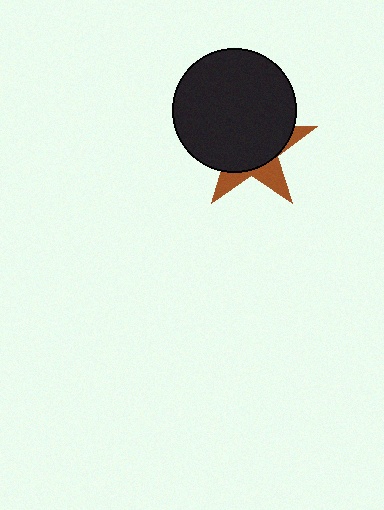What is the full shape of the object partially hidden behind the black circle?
The partially hidden object is a brown star.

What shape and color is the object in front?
The object in front is a black circle.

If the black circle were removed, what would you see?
You would see the complete brown star.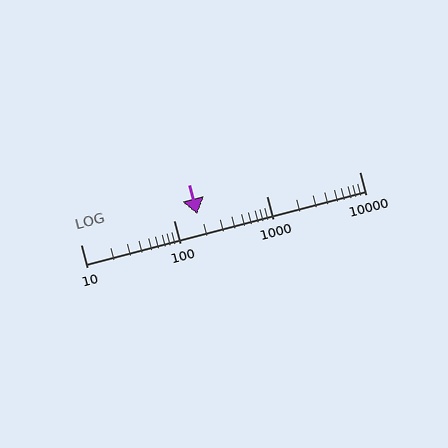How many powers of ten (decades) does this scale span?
The scale spans 3 decades, from 10 to 10000.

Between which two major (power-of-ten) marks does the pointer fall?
The pointer is between 100 and 1000.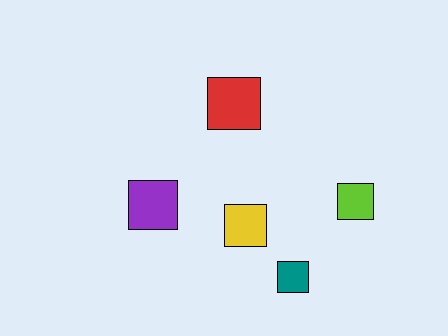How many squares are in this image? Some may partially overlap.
There are 5 squares.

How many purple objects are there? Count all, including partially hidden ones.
There is 1 purple object.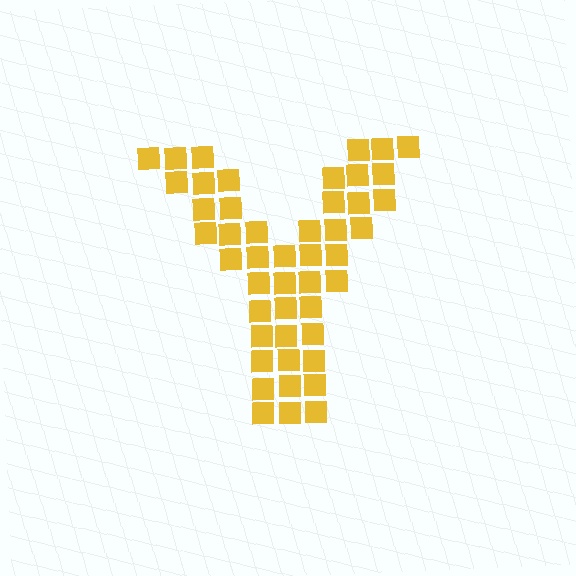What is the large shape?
The large shape is the letter Y.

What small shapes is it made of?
It is made of small squares.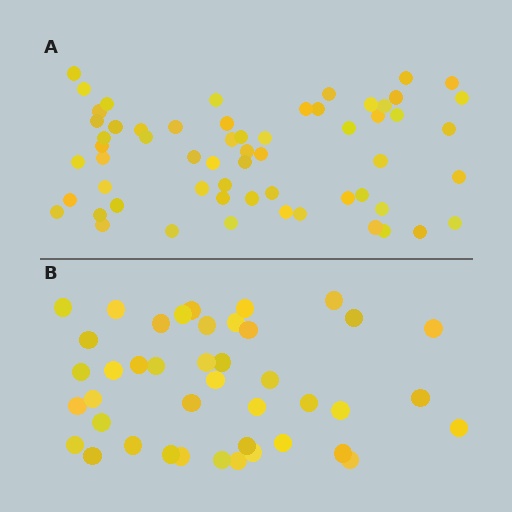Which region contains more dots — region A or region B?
Region A (the top region) has more dots.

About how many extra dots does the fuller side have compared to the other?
Region A has approximately 20 more dots than region B.